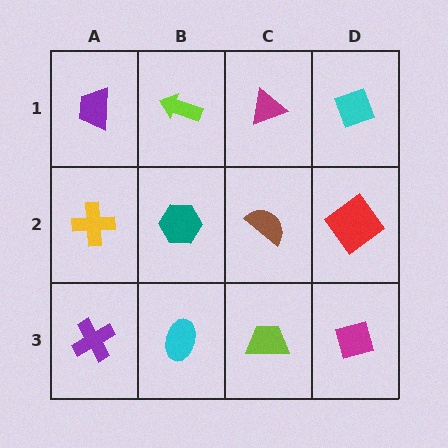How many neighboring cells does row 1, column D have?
2.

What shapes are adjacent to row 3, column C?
A brown semicircle (row 2, column C), a cyan ellipse (row 3, column B), a magenta square (row 3, column D).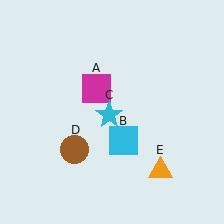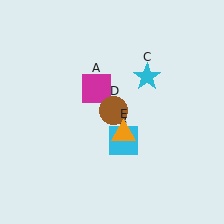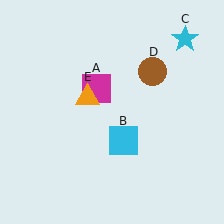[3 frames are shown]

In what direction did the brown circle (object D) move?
The brown circle (object D) moved up and to the right.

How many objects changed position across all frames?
3 objects changed position: cyan star (object C), brown circle (object D), orange triangle (object E).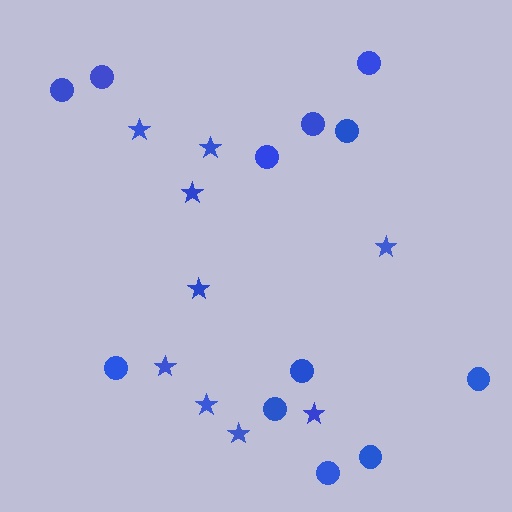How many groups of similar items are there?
There are 2 groups: one group of stars (9) and one group of circles (12).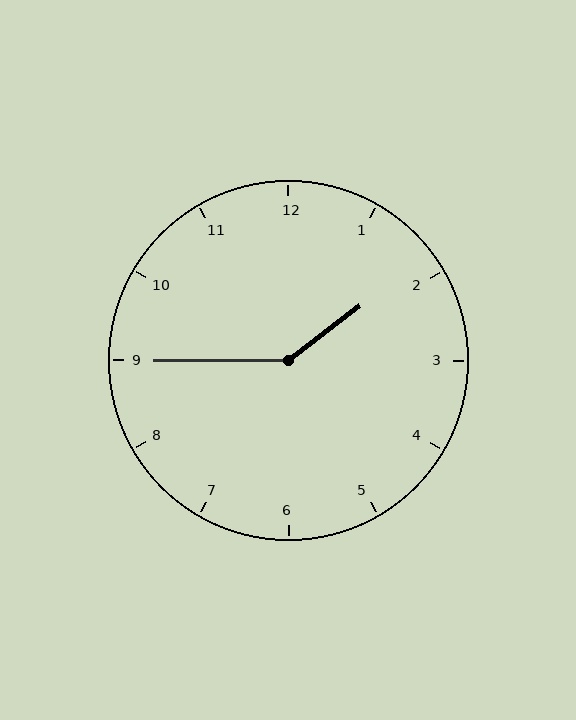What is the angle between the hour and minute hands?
Approximately 142 degrees.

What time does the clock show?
1:45.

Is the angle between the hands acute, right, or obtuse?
It is obtuse.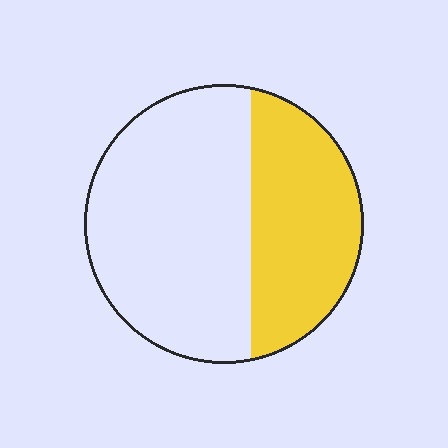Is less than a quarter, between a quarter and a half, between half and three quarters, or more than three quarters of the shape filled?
Between a quarter and a half.